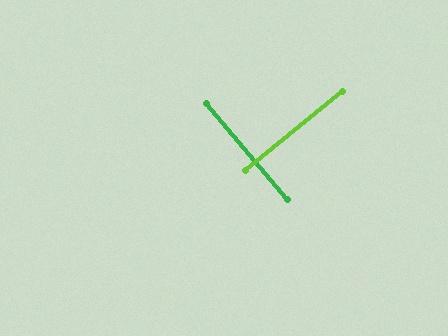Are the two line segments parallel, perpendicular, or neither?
Perpendicular — they meet at approximately 89°.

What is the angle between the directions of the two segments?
Approximately 89 degrees.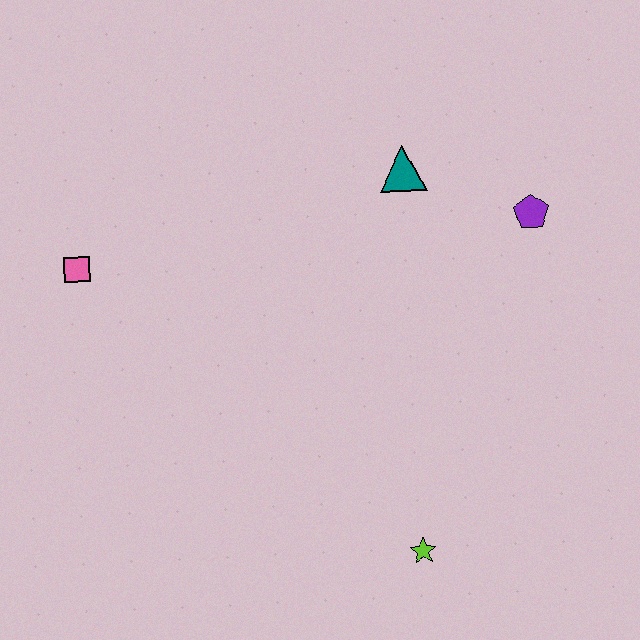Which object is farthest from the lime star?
The pink square is farthest from the lime star.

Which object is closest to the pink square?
The teal triangle is closest to the pink square.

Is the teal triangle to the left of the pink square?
No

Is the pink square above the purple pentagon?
No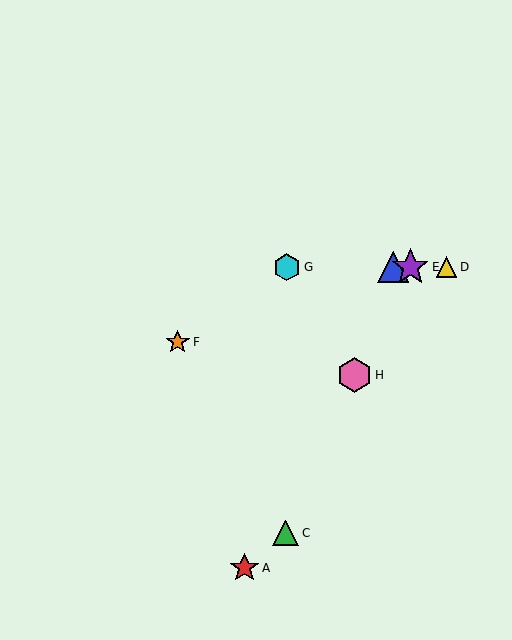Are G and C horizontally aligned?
No, G is at y≈267 and C is at y≈533.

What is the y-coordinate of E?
Object E is at y≈267.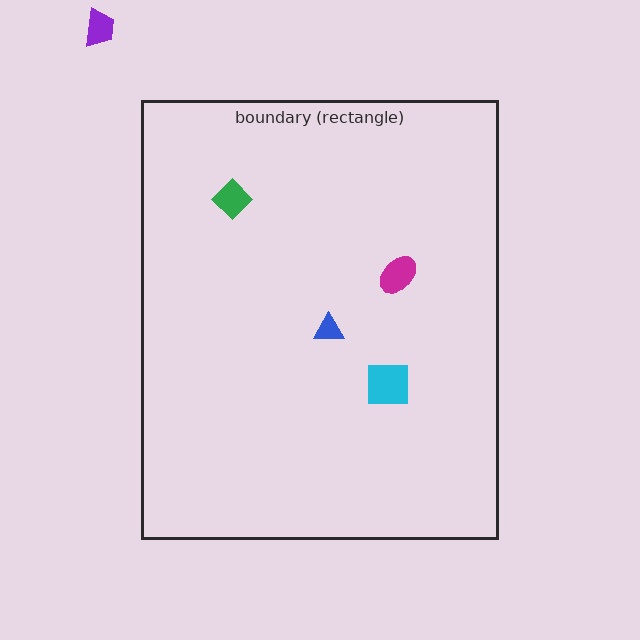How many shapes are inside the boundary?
4 inside, 1 outside.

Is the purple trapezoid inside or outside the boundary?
Outside.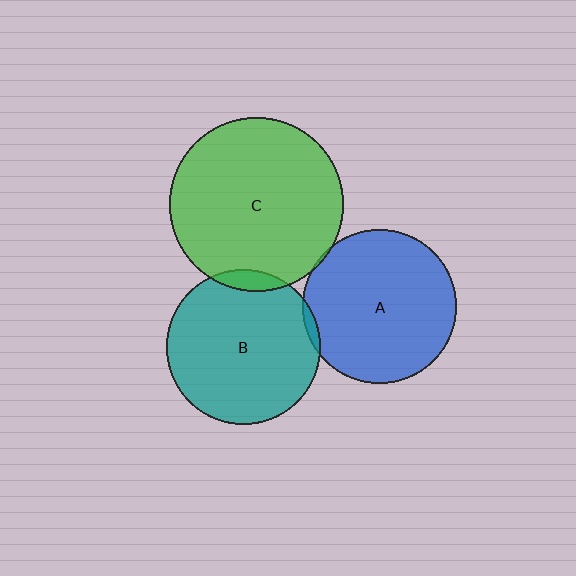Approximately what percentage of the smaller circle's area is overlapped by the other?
Approximately 5%.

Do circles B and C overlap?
Yes.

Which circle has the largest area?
Circle C (green).